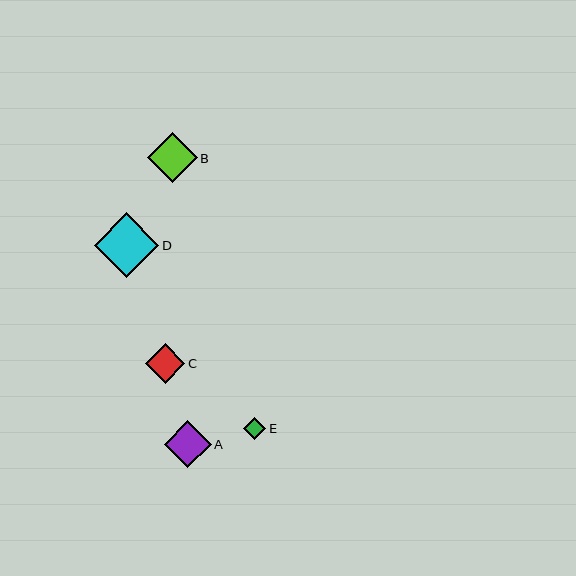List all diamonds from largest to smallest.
From largest to smallest: D, B, A, C, E.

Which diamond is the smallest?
Diamond E is the smallest with a size of approximately 22 pixels.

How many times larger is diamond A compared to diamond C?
Diamond A is approximately 1.2 times the size of diamond C.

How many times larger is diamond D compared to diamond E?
Diamond D is approximately 2.9 times the size of diamond E.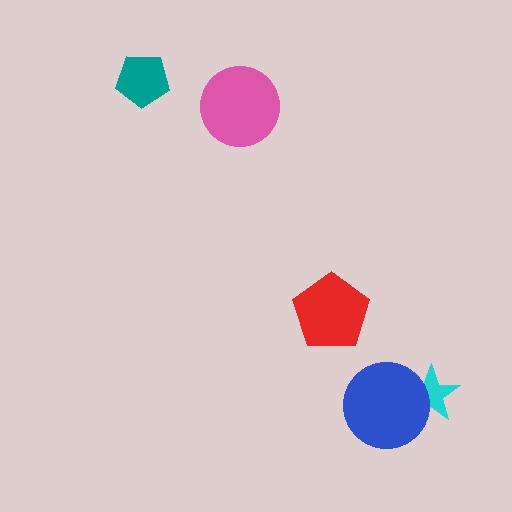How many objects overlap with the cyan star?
1 object overlaps with the cyan star.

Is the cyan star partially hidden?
Yes, it is partially covered by another shape.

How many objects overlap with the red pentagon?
0 objects overlap with the red pentagon.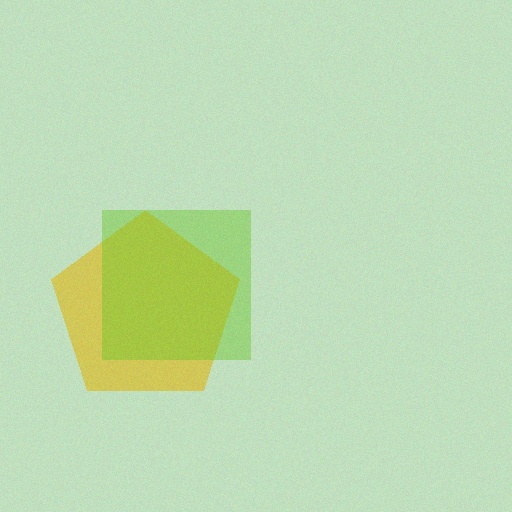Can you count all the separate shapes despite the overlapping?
Yes, there are 2 separate shapes.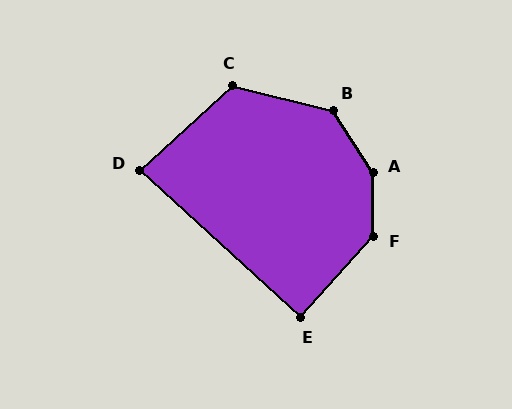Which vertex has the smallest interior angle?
D, at approximately 85 degrees.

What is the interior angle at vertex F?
Approximately 138 degrees (obtuse).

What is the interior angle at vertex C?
Approximately 123 degrees (obtuse).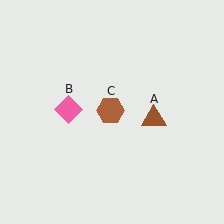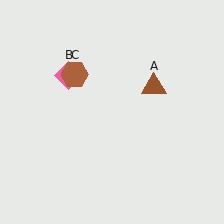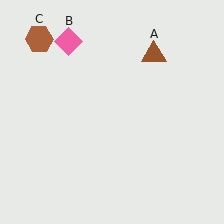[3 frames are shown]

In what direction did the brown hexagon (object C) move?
The brown hexagon (object C) moved up and to the left.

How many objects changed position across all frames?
3 objects changed position: brown triangle (object A), pink diamond (object B), brown hexagon (object C).